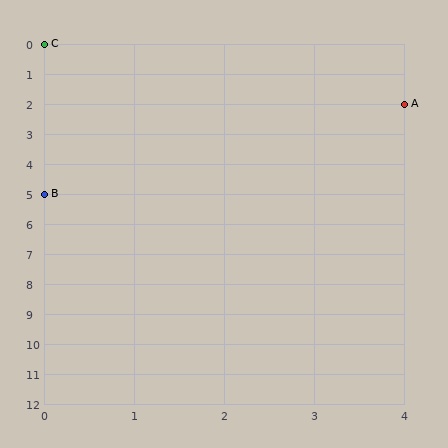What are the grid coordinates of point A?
Point A is at grid coordinates (4, 2).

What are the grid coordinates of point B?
Point B is at grid coordinates (0, 5).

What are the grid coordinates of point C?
Point C is at grid coordinates (0, 0).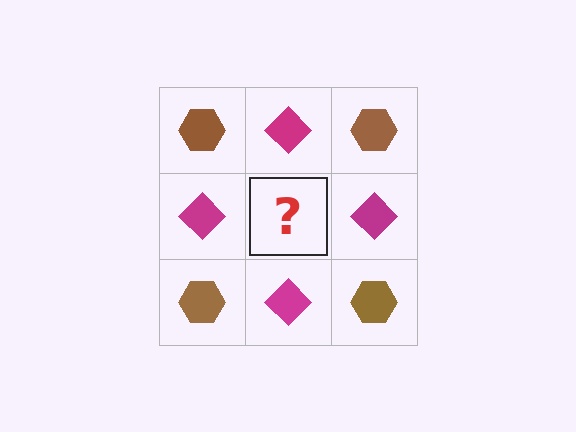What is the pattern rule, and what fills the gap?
The rule is that it alternates brown hexagon and magenta diamond in a checkerboard pattern. The gap should be filled with a brown hexagon.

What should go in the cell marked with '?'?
The missing cell should contain a brown hexagon.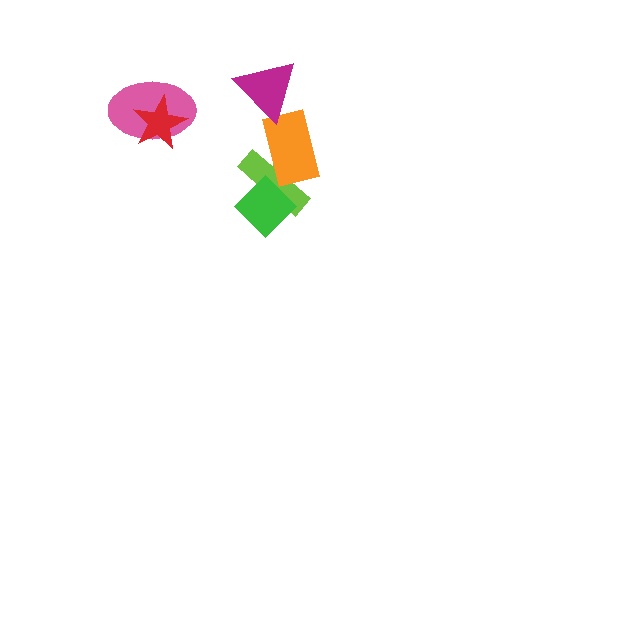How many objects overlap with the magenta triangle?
1 object overlaps with the magenta triangle.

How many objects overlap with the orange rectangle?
2 objects overlap with the orange rectangle.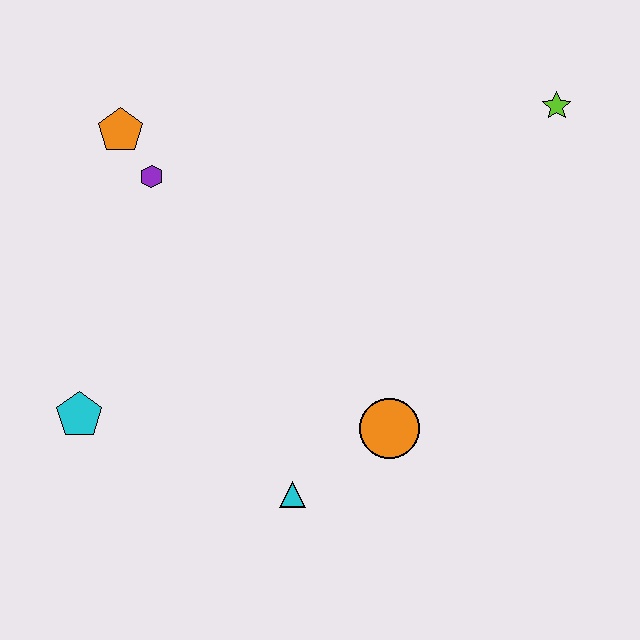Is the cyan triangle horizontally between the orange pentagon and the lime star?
Yes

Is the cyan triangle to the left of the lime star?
Yes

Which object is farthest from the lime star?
The cyan pentagon is farthest from the lime star.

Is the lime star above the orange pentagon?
Yes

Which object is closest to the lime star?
The orange circle is closest to the lime star.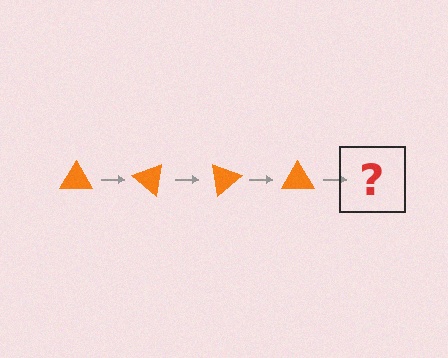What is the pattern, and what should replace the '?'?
The pattern is that the triangle rotates 40 degrees each step. The '?' should be an orange triangle rotated 160 degrees.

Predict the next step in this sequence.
The next step is an orange triangle rotated 160 degrees.